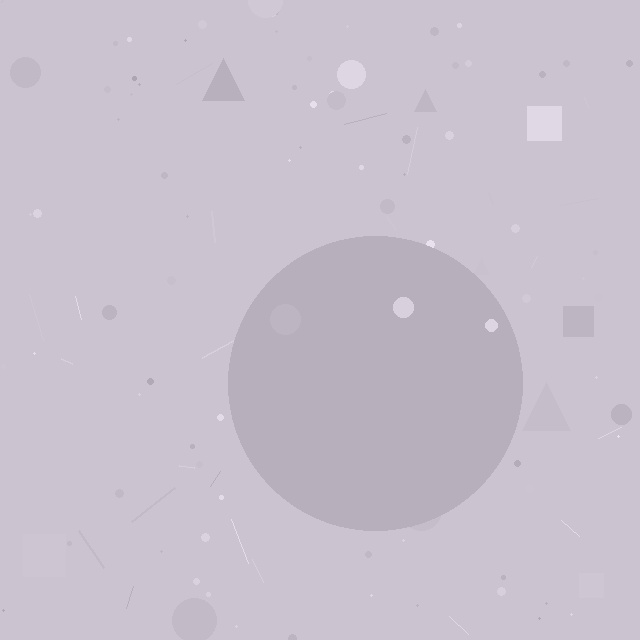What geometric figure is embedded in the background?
A circle is embedded in the background.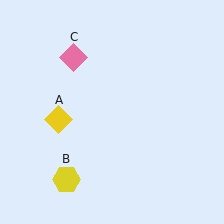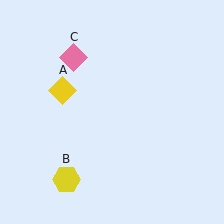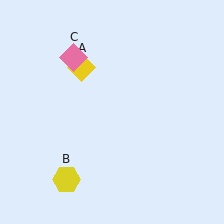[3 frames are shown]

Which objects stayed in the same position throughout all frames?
Yellow hexagon (object B) and pink diamond (object C) remained stationary.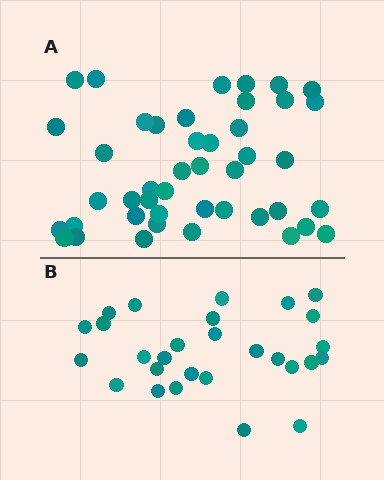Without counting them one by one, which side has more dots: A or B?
Region A (the top region) has more dots.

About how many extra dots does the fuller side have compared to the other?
Region A has approximately 15 more dots than region B.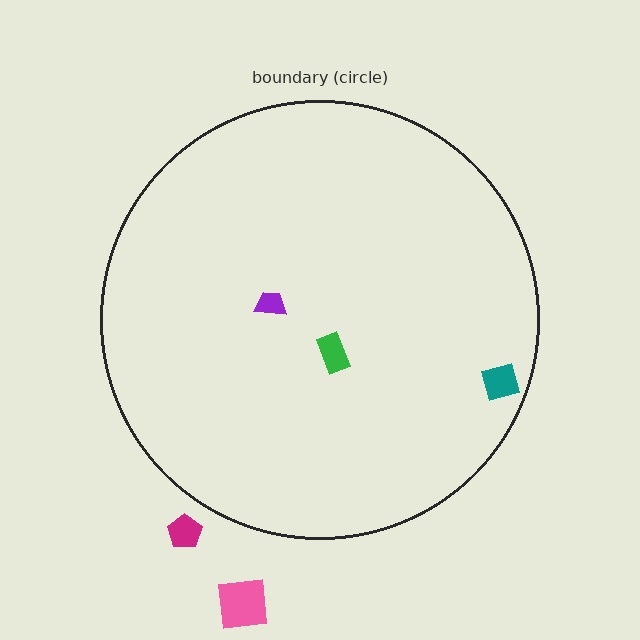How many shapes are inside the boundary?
3 inside, 2 outside.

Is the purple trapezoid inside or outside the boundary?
Inside.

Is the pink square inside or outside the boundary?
Outside.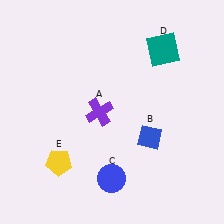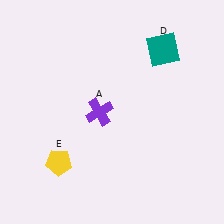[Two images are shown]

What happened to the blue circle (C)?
The blue circle (C) was removed in Image 2. It was in the bottom-left area of Image 1.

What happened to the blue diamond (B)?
The blue diamond (B) was removed in Image 2. It was in the bottom-right area of Image 1.